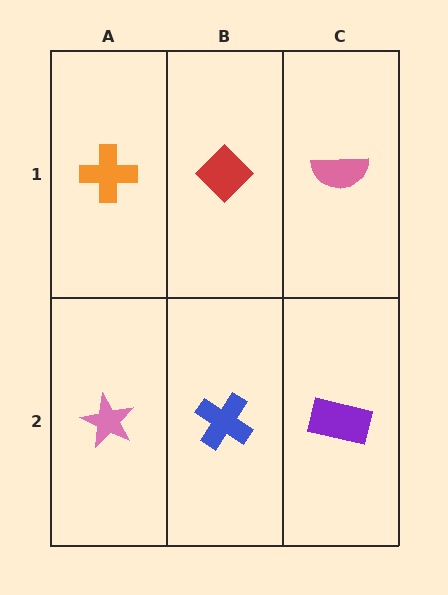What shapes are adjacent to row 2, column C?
A pink semicircle (row 1, column C), a blue cross (row 2, column B).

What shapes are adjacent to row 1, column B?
A blue cross (row 2, column B), an orange cross (row 1, column A), a pink semicircle (row 1, column C).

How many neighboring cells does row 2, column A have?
2.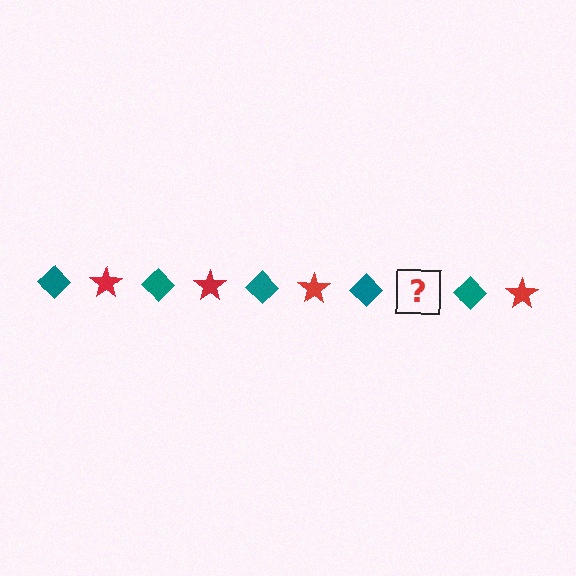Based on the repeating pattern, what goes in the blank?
The blank should be a red star.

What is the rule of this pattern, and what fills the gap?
The rule is that the pattern alternates between teal diamond and red star. The gap should be filled with a red star.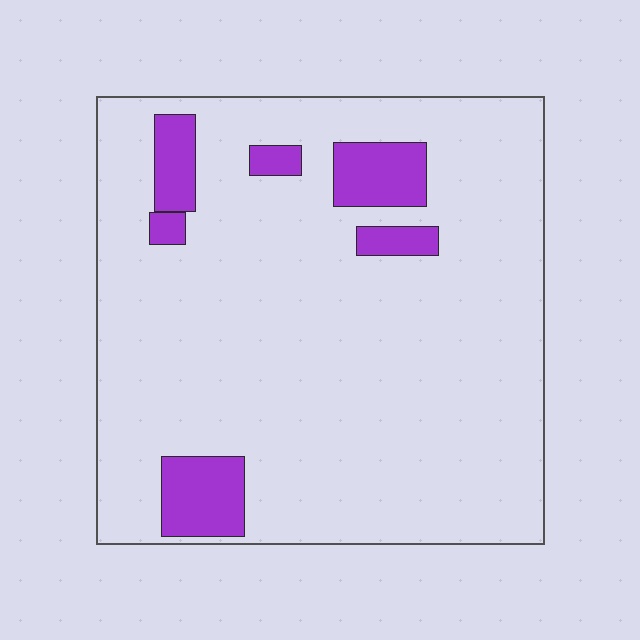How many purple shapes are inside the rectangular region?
6.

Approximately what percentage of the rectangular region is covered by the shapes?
Approximately 10%.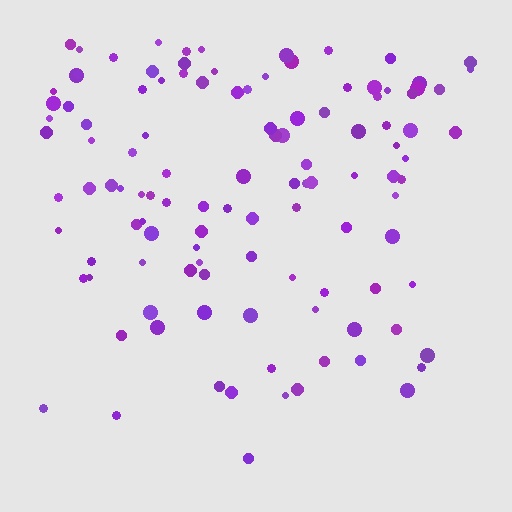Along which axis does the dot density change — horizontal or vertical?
Vertical.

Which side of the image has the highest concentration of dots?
The top.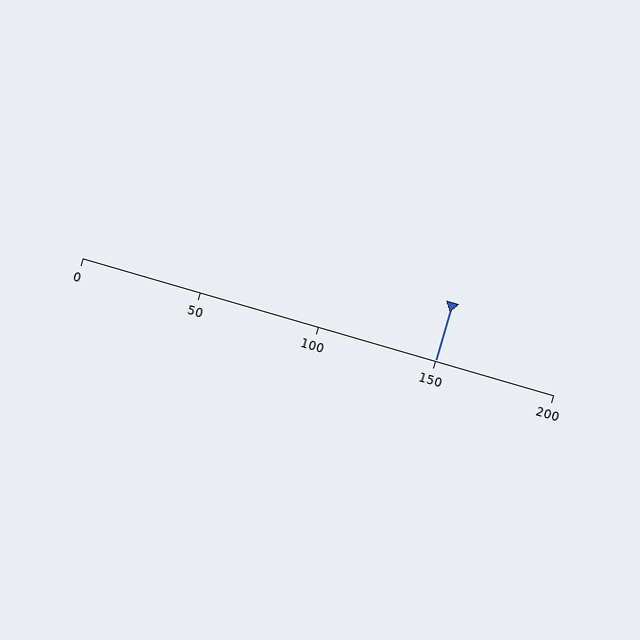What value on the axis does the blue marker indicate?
The marker indicates approximately 150.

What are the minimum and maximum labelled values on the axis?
The axis runs from 0 to 200.